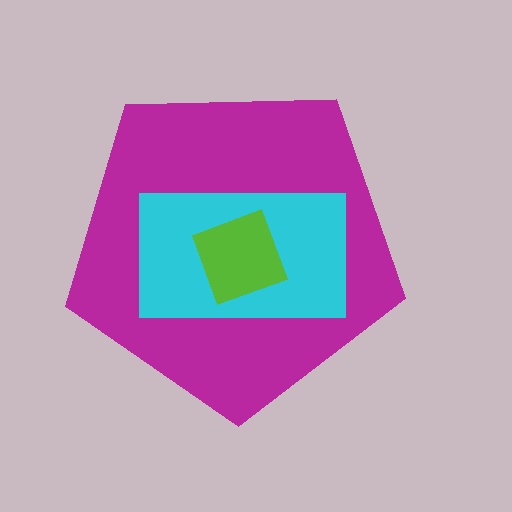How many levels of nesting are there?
3.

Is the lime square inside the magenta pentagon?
Yes.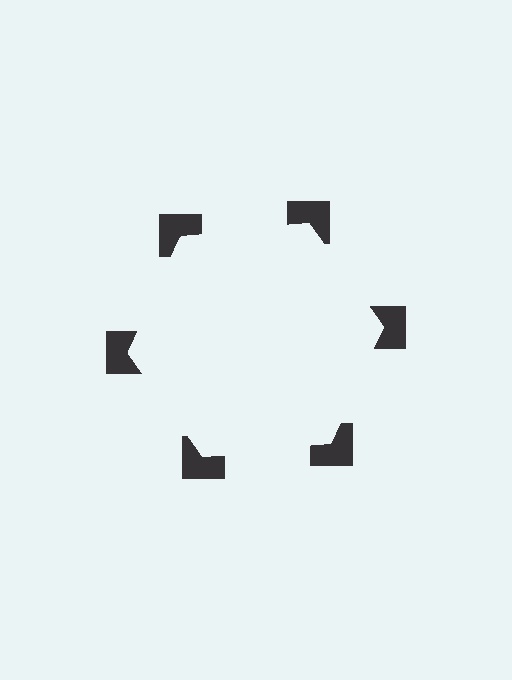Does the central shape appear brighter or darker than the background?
It typically appears slightly brighter than the background, even though no actual brightness change is drawn.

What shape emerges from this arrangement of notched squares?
An illusory hexagon — its edges are inferred from the aligned wedge cuts in the notched squares, not physically drawn.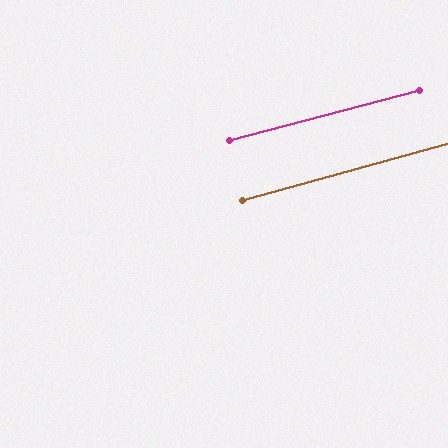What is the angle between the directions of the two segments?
Approximately 1 degree.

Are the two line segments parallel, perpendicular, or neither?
Parallel — their directions differ by only 0.5°.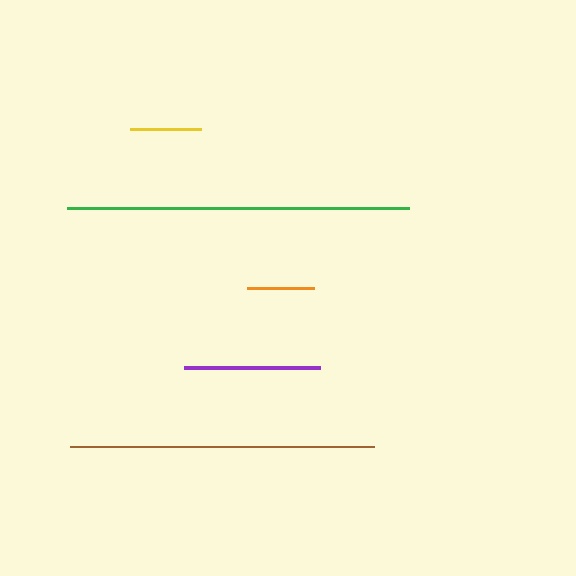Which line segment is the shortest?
The orange line is the shortest at approximately 66 pixels.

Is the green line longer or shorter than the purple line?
The green line is longer than the purple line.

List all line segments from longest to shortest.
From longest to shortest: green, brown, purple, yellow, orange.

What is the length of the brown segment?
The brown segment is approximately 304 pixels long.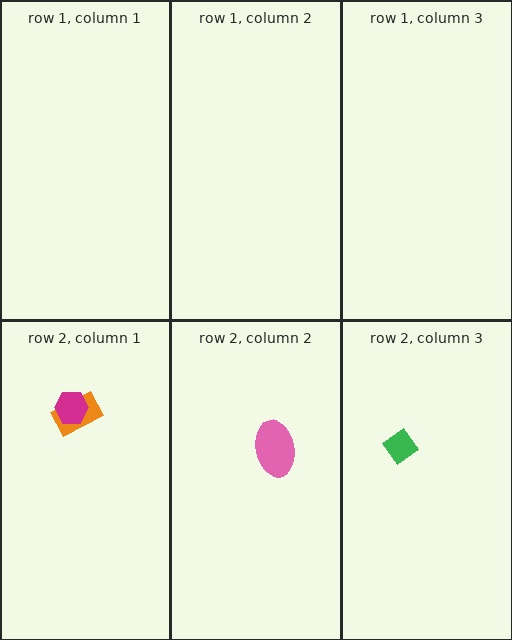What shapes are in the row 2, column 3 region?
The green diamond.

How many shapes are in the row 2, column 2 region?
1.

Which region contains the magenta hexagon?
The row 2, column 1 region.